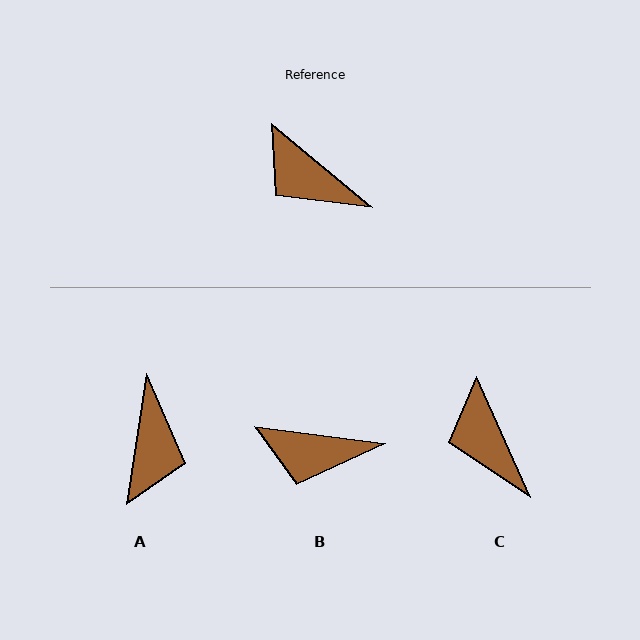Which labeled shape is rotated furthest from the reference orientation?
A, about 121 degrees away.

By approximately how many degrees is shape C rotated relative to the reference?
Approximately 26 degrees clockwise.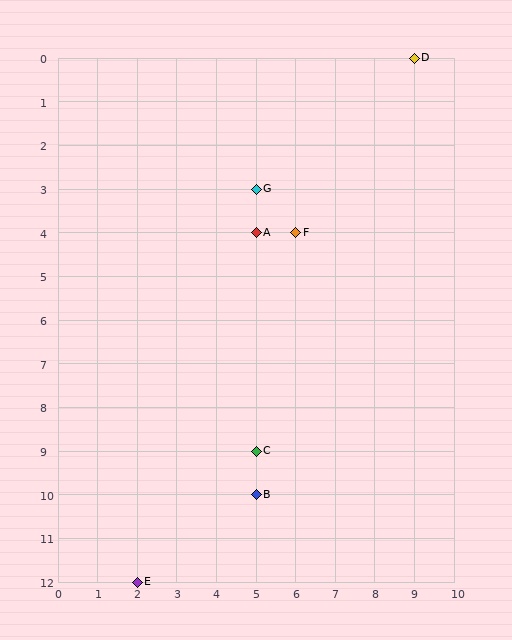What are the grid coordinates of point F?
Point F is at grid coordinates (6, 4).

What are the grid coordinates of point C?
Point C is at grid coordinates (5, 9).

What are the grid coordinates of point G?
Point G is at grid coordinates (5, 3).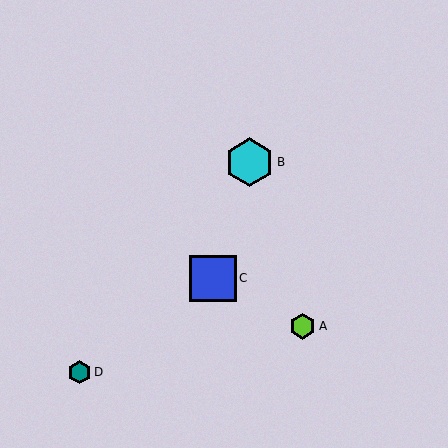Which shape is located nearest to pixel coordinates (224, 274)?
The blue square (labeled C) at (213, 278) is nearest to that location.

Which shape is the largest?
The cyan hexagon (labeled B) is the largest.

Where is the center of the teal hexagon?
The center of the teal hexagon is at (80, 373).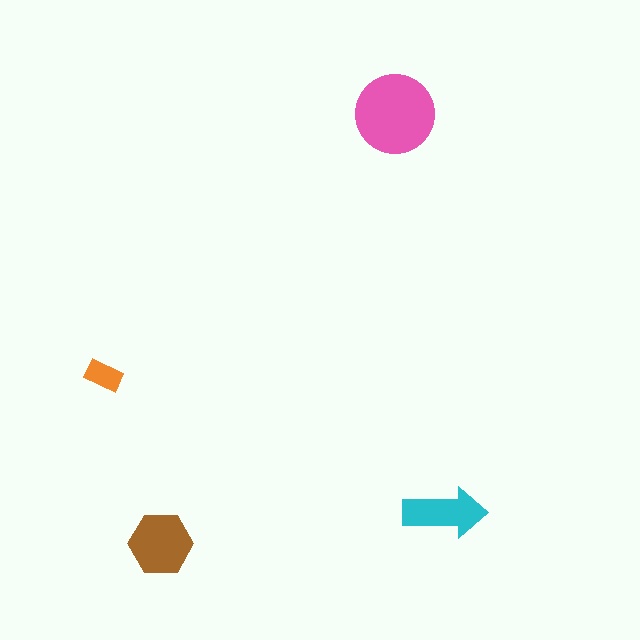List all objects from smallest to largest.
The orange rectangle, the cyan arrow, the brown hexagon, the pink circle.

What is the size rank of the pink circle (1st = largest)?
1st.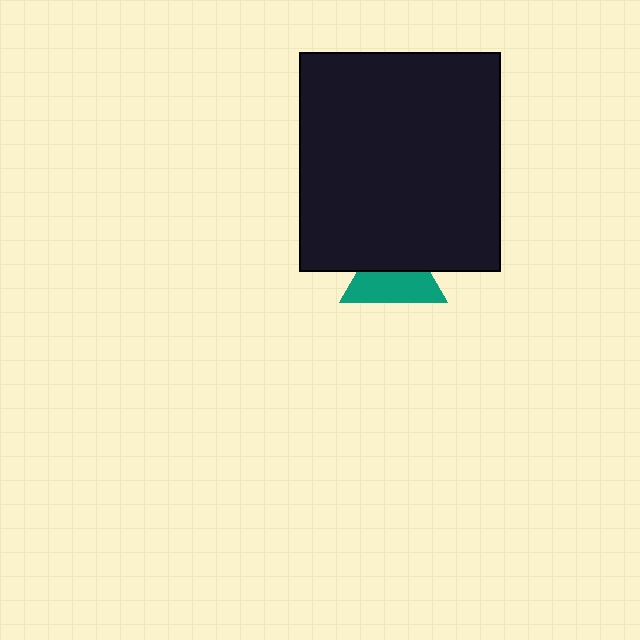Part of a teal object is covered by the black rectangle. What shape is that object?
It is a triangle.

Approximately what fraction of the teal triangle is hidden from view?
Roughly 44% of the teal triangle is hidden behind the black rectangle.